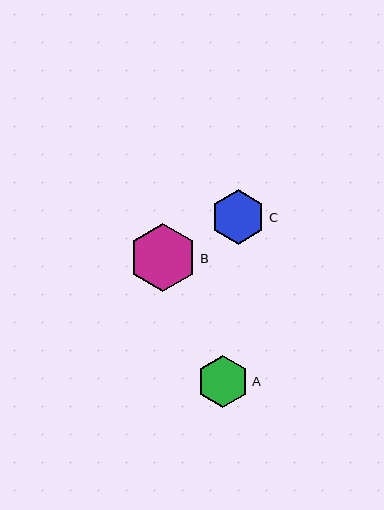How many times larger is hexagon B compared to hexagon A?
Hexagon B is approximately 1.3 times the size of hexagon A.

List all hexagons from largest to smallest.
From largest to smallest: B, C, A.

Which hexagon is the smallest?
Hexagon A is the smallest with a size of approximately 52 pixels.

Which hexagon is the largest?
Hexagon B is the largest with a size of approximately 68 pixels.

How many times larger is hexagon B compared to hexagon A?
Hexagon B is approximately 1.3 times the size of hexagon A.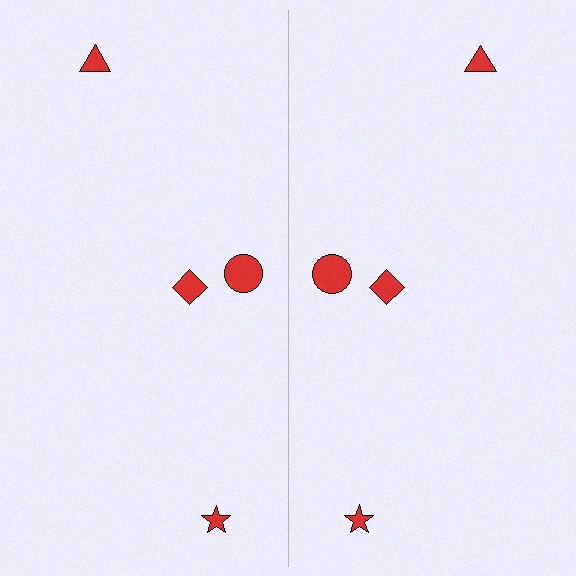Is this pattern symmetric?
Yes, this pattern has bilateral (reflection) symmetry.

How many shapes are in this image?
There are 8 shapes in this image.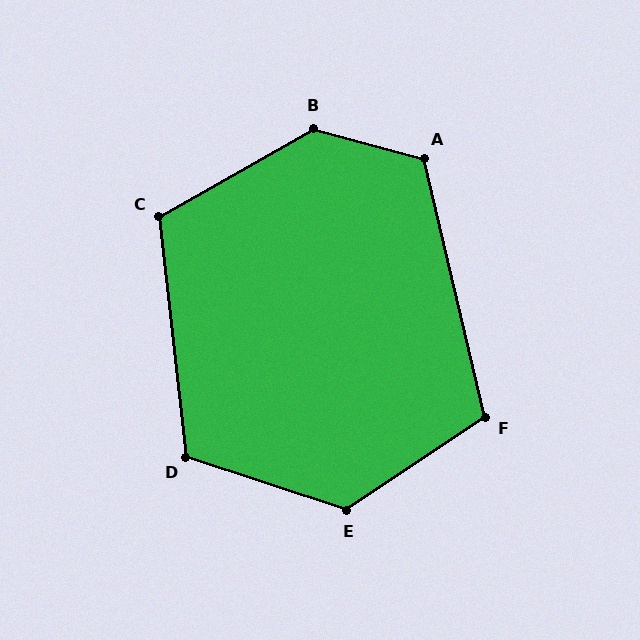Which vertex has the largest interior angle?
B, at approximately 135 degrees.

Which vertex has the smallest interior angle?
F, at approximately 110 degrees.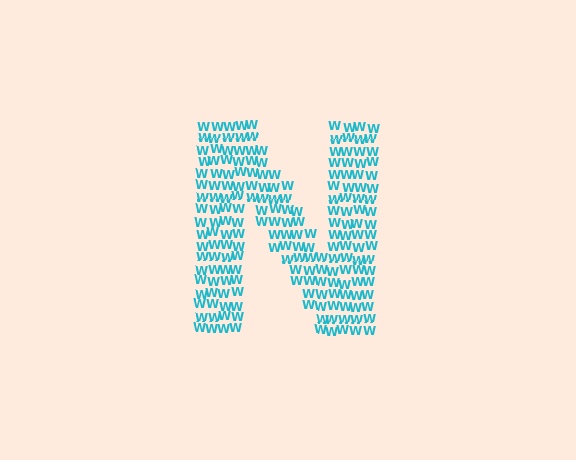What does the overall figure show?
The overall figure shows the letter N.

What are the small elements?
The small elements are letter W's.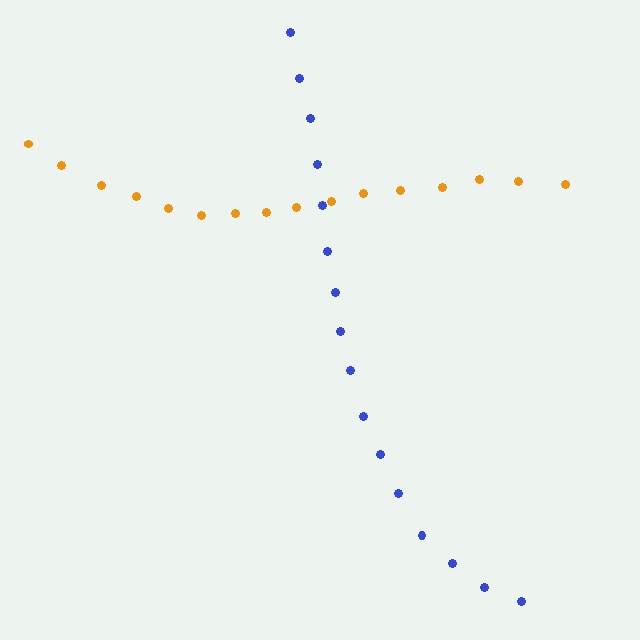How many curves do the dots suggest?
There are 2 distinct paths.